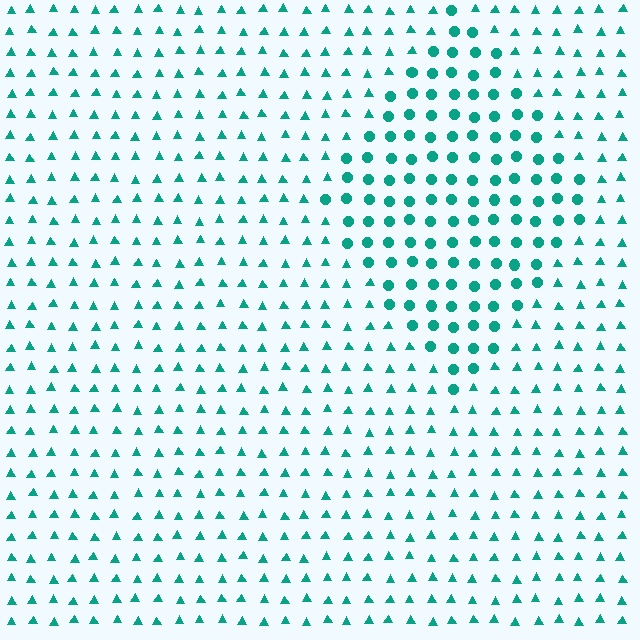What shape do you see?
I see a diamond.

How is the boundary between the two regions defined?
The boundary is defined by a change in element shape: circles inside vs. triangles outside. All elements share the same color and spacing.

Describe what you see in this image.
The image is filled with small teal elements arranged in a uniform grid. A diamond-shaped region contains circles, while the surrounding area contains triangles. The boundary is defined purely by the change in element shape.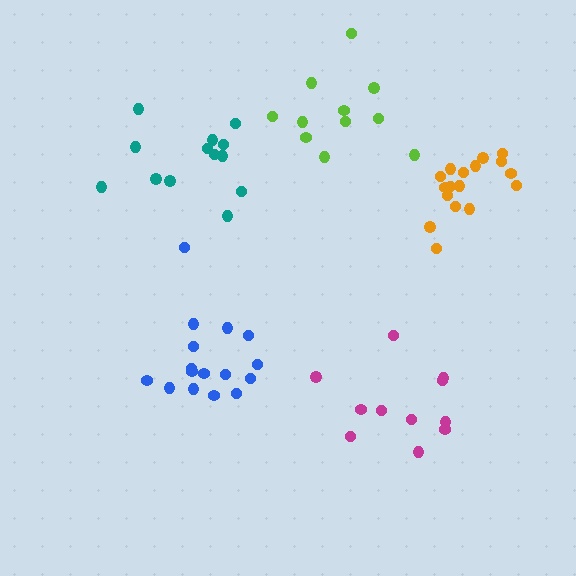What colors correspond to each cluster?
The clusters are colored: teal, magenta, blue, lime, orange.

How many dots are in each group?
Group 1: 13 dots, Group 2: 11 dots, Group 3: 16 dots, Group 4: 11 dots, Group 5: 17 dots (68 total).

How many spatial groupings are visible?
There are 5 spatial groupings.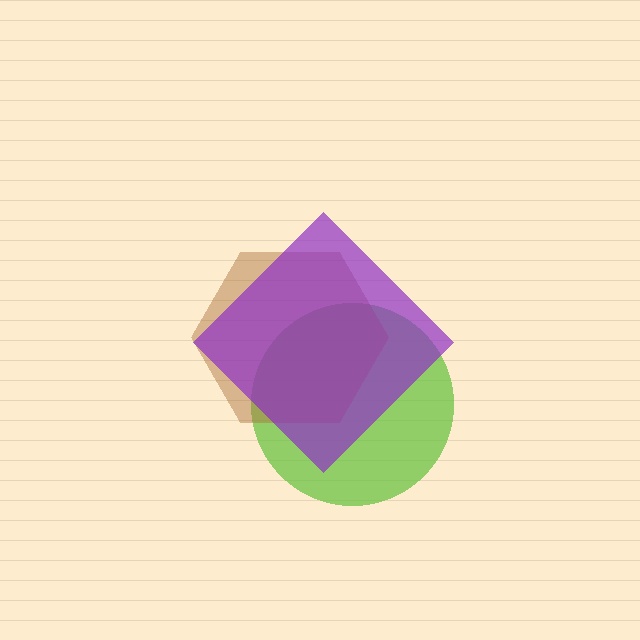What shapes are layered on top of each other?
The layered shapes are: a lime circle, a brown hexagon, a purple diamond.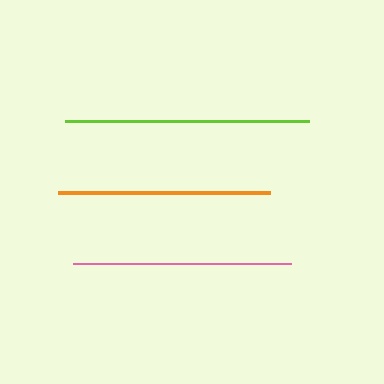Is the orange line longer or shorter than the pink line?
The pink line is longer than the orange line.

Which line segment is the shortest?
The orange line is the shortest at approximately 212 pixels.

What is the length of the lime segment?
The lime segment is approximately 244 pixels long.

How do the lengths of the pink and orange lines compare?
The pink and orange lines are approximately the same length.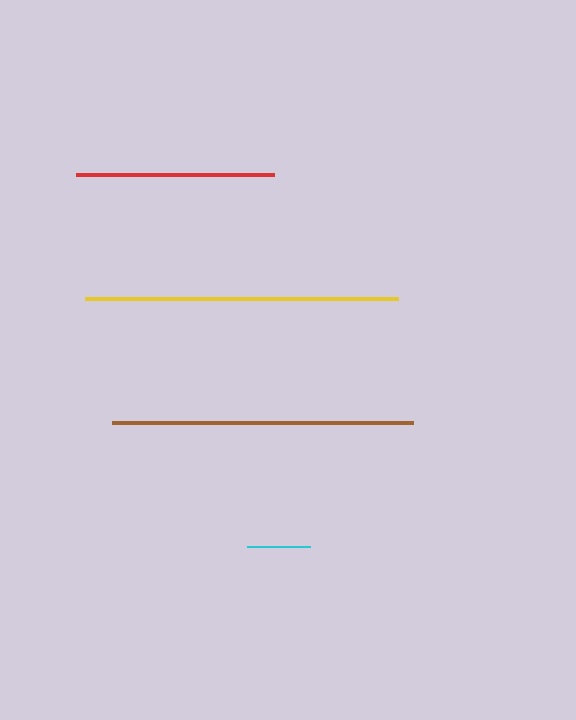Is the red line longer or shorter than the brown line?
The brown line is longer than the red line.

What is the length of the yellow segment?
The yellow segment is approximately 313 pixels long.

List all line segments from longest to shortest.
From longest to shortest: yellow, brown, red, cyan.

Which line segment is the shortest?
The cyan line is the shortest at approximately 63 pixels.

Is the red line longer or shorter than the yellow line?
The yellow line is longer than the red line.